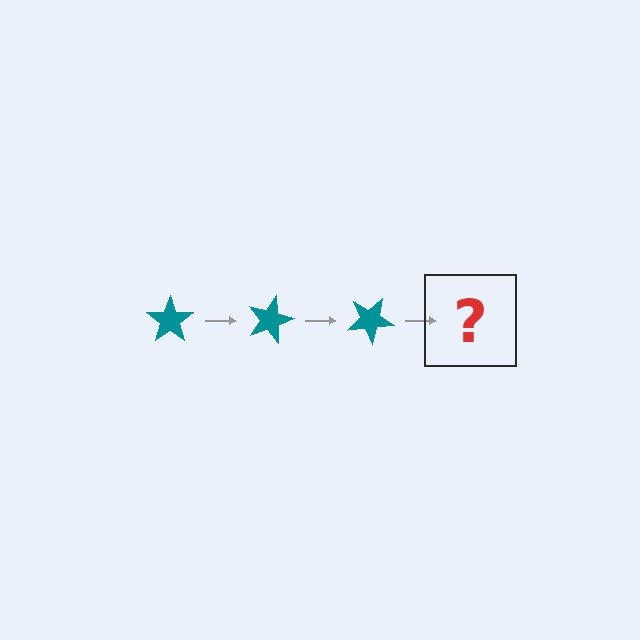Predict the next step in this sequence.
The next step is a teal star rotated 45 degrees.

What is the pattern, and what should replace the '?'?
The pattern is that the star rotates 15 degrees each step. The '?' should be a teal star rotated 45 degrees.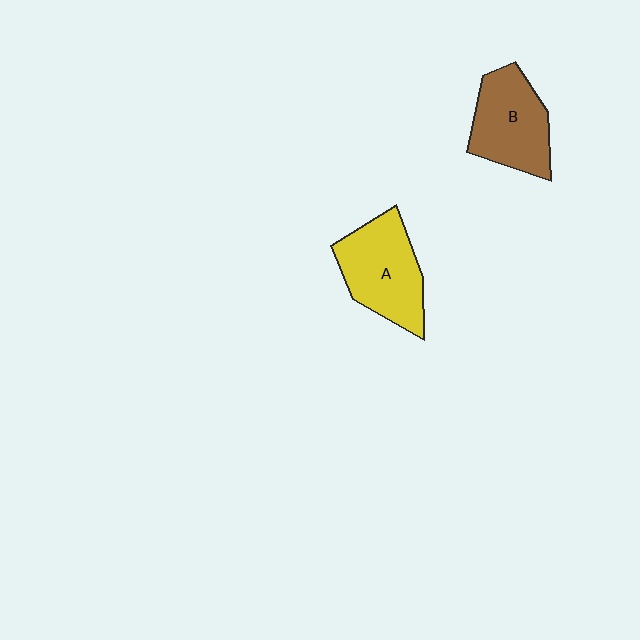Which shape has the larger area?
Shape A (yellow).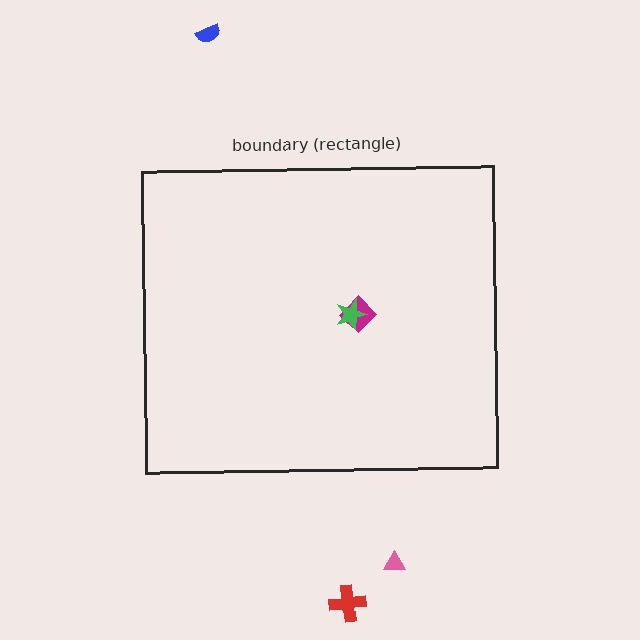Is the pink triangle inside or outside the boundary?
Outside.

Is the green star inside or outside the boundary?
Inside.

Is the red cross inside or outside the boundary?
Outside.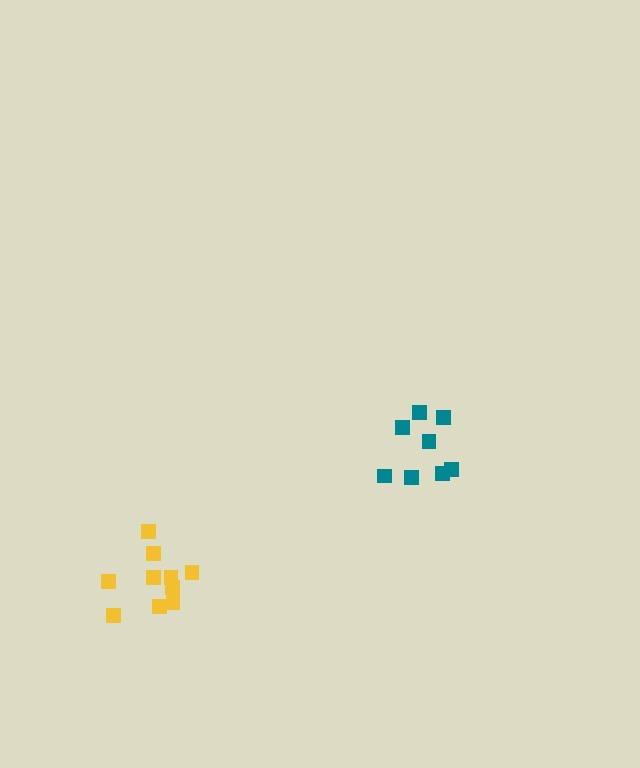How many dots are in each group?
Group 1: 8 dots, Group 2: 10 dots (18 total).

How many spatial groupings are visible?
There are 2 spatial groupings.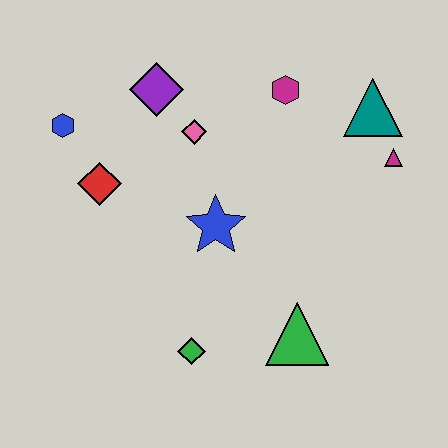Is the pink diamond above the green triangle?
Yes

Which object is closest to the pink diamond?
The purple diamond is closest to the pink diamond.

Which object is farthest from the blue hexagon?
The magenta triangle is farthest from the blue hexagon.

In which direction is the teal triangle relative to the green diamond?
The teal triangle is above the green diamond.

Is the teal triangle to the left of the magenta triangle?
Yes